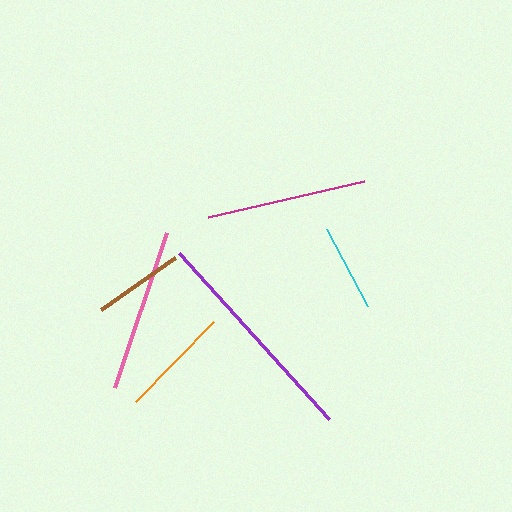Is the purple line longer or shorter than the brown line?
The purple line is longer than the brown line.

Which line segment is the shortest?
The cyan line is the shortest at approximately 88 pixels.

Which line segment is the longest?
The purple line is the longest at approximately 224 pixels.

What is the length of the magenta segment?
The magenta segment is approximately 160 pixels long.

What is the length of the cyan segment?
The cyan segment is approximately 88 pixels long.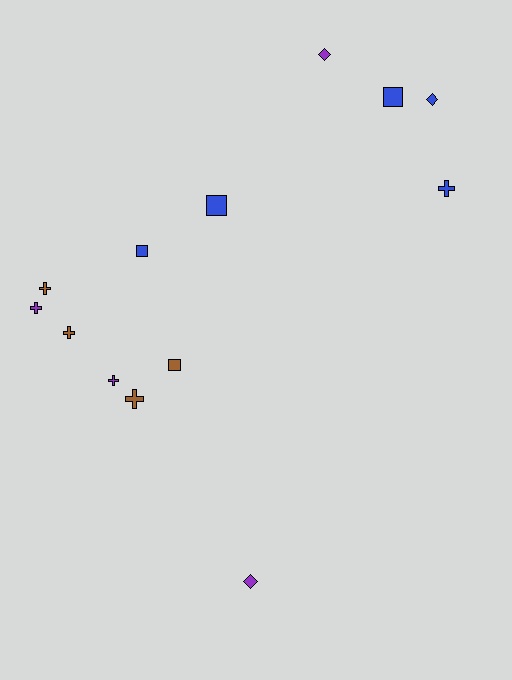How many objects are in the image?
There are 13 objects.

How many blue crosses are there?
There is 1 blue cross.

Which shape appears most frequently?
Cross, with 6 objects.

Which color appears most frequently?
Blue, with 5 objects.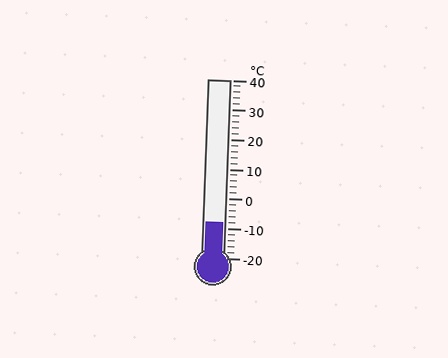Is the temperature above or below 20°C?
The temperature is below 20°C.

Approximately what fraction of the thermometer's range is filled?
The thermometer is filled to approximately 20% of its range.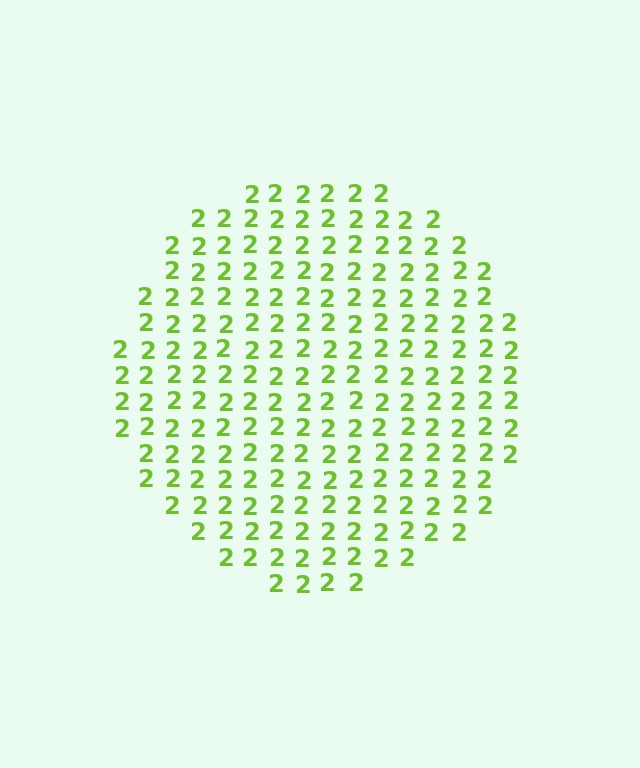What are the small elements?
The small elements are digit 2's.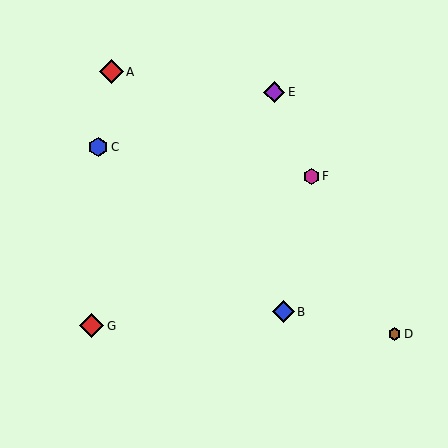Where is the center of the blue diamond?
The center of the blue diamond is at (284, 312).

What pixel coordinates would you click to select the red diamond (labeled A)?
Click at (112, 72) to select the red diamond A.